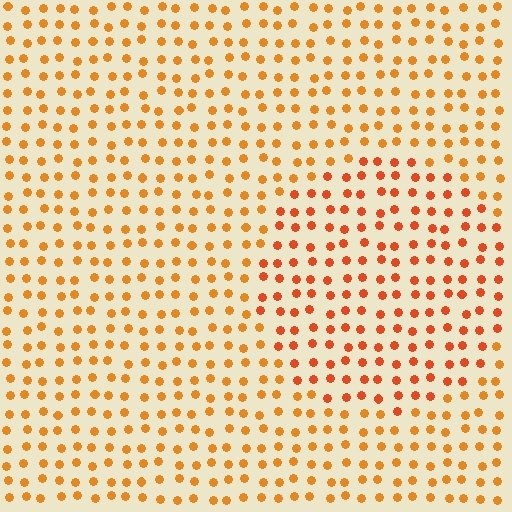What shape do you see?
I see a circle.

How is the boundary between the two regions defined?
The boundary is defined purely by a slight shift in hue (about 20 degrees). Spacing, size, and orientation are identical on both sides.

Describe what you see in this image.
The image is filled with small orange elements in a uniform arrangement. A circle-shaped region is visible where the elements are tinted to a slightly different hue, forming a subtle color boundary.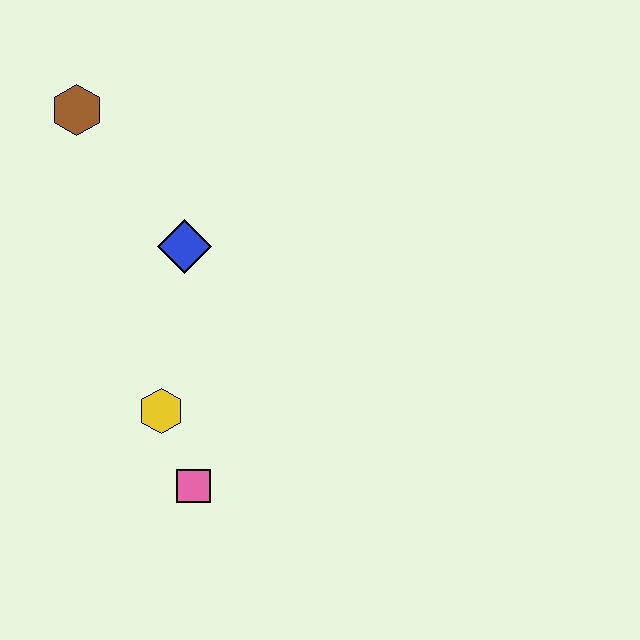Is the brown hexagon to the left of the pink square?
Yes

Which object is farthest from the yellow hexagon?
The brown hexagon is farthest from the yellow hexagon.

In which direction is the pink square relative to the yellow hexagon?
The pink square is below the yellow hexagon.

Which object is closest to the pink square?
The yellow hexagon is closest to the pink square.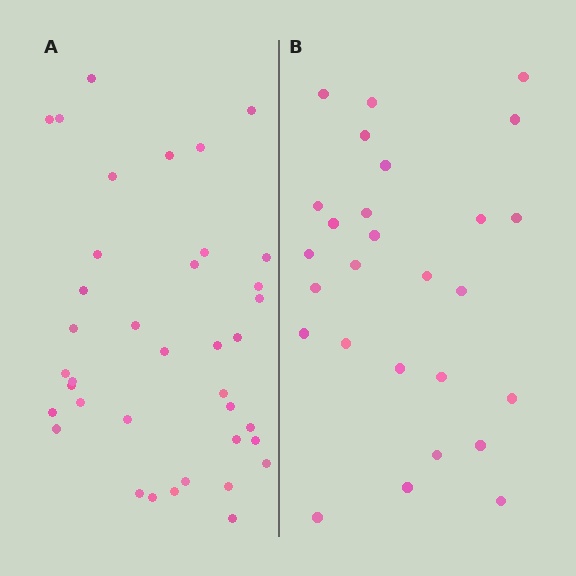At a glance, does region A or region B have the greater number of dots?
Region A (the left region) has more dots.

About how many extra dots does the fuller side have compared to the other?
Region A has roughly 12 or so more dots than region B.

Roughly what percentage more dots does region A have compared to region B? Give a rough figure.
About 40% more.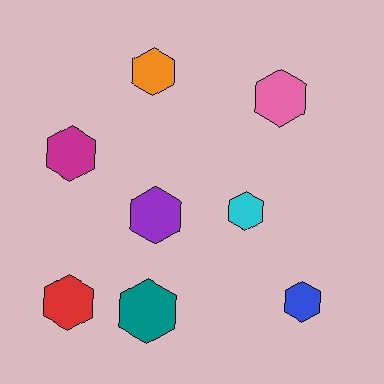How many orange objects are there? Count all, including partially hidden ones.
There is 1 orange object.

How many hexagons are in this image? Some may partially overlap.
There are 8 hexagons.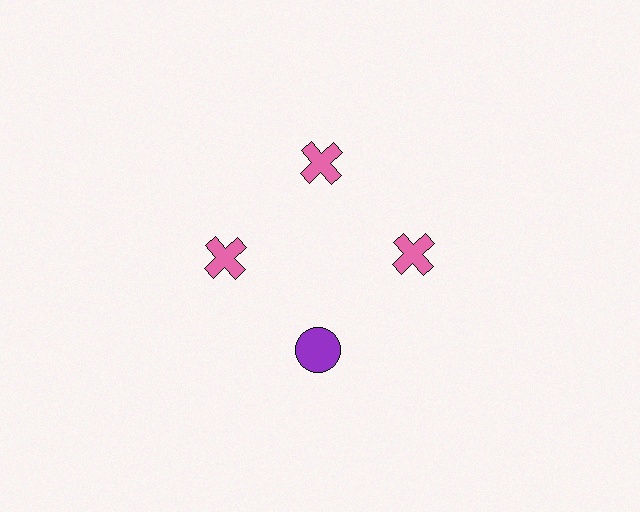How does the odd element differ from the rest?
It differs in both color (purple instead of pink) and shape (circle instead of cross).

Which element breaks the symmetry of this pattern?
The purple circle at roughly the 6 o'clock position breaks the symmetry. All other shapes are pink crosses.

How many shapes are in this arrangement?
There are 4 shapes arranged in a ring pattern.